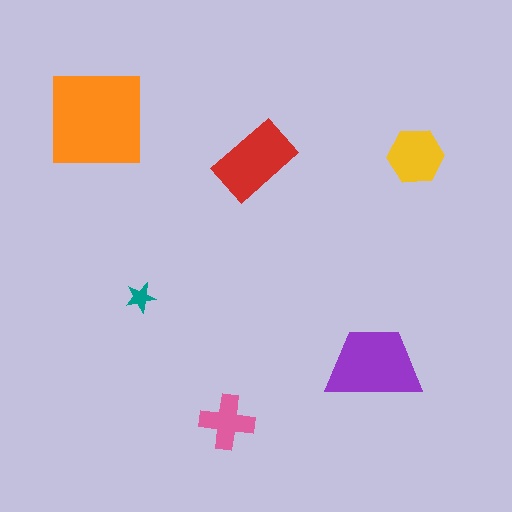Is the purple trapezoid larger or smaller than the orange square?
Smaller.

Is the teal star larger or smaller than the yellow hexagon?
Smaller.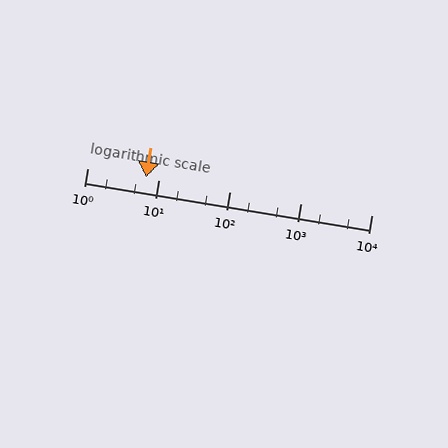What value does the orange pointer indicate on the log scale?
The pointer indicates approximately 6.7.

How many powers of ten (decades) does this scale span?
The scale spans 4 decades, from 1 to 10000.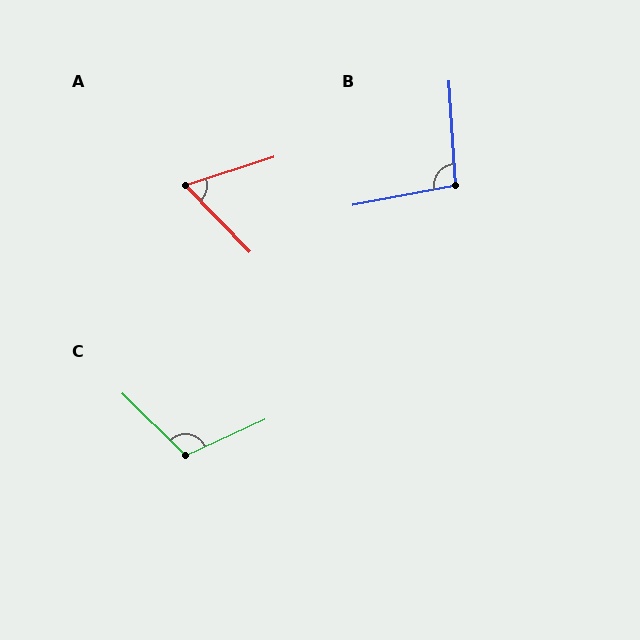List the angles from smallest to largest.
A (64°), B (97°), C (111°).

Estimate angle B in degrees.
Approximately 97 degrees.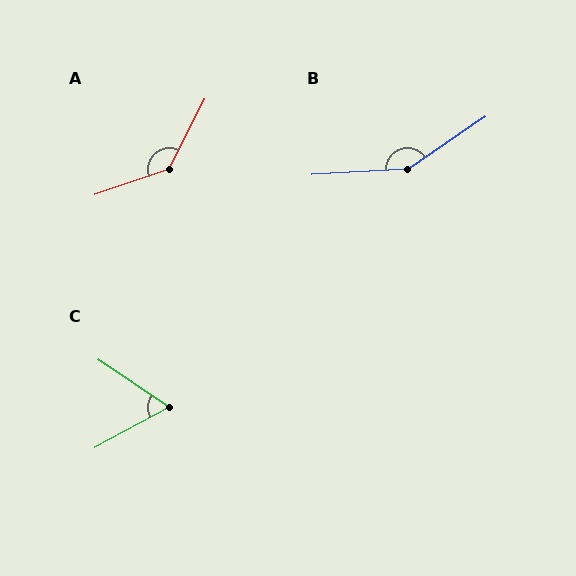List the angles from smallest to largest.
C (62°), A (136°), B (149°).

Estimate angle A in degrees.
Approximately 136 degrees.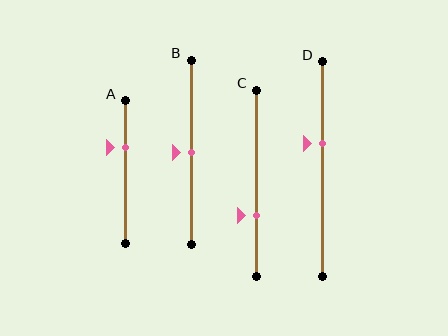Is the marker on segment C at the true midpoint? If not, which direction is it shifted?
No, the marker on segment C is shifted downward by about 17% of the segment length.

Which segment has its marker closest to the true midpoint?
Segment B has its marker closest to the true midpoint.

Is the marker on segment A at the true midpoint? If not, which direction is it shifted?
No, the marker on segment A is shifted upward by about 17% of the segment length.